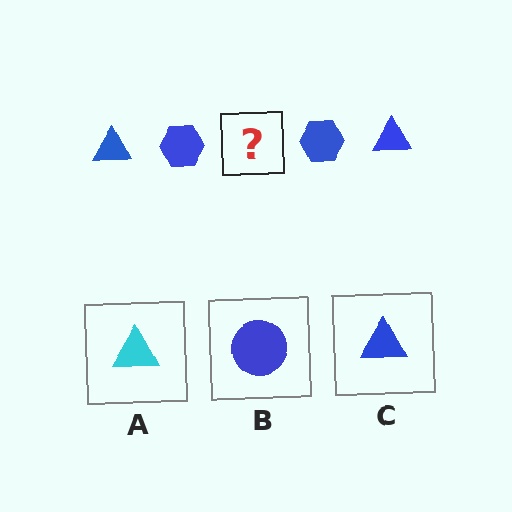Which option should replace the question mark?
Option C.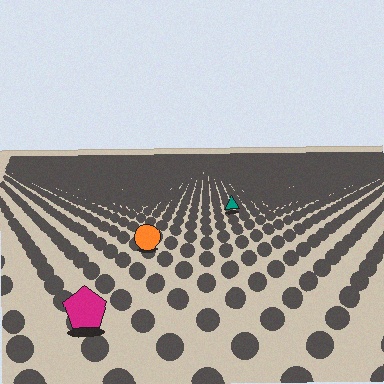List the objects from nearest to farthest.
From nearest to farthest: the magenta pentagon, the orange circle, the teal triangle.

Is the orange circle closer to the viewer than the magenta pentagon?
No. The magenta pentagon is closer — you can tell from the texture gradient: the ground texture is coarser near it.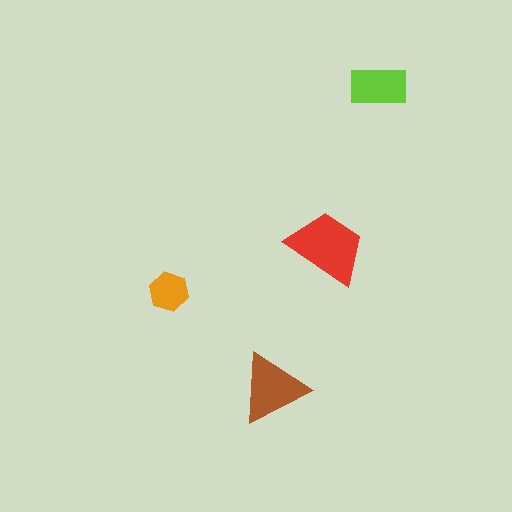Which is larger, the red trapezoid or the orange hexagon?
The red trapezoid.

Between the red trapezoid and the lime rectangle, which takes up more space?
The red trapezoid.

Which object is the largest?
The red trapezoid.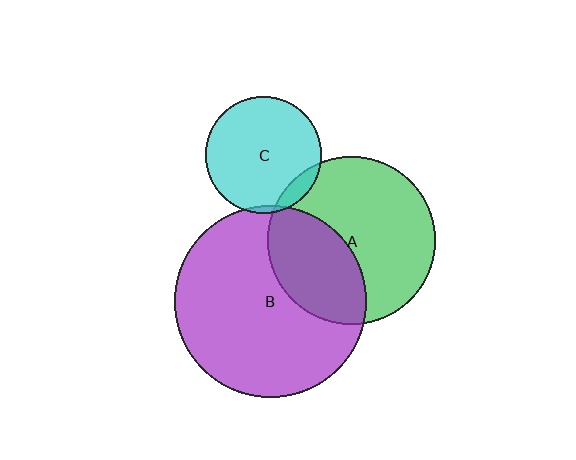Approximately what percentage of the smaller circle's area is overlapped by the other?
Approximately 5%.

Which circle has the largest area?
Circle B (purple).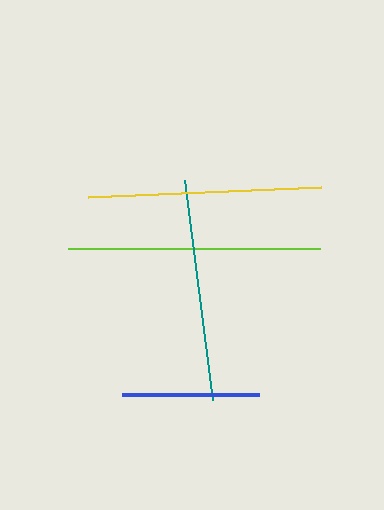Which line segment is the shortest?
The blue line is the shortest at approximately 137 pixels.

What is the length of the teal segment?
The teal segment is approximately 222 pixels long.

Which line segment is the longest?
The lime line is the longest at approximately 252 pixels.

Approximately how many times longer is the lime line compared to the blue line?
The lime line is approximately 1.8 times the length of the blue line.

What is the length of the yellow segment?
The yellow segment is approximately 233 pixels long.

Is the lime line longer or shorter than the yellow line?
The lime line is longer than the yellow line.